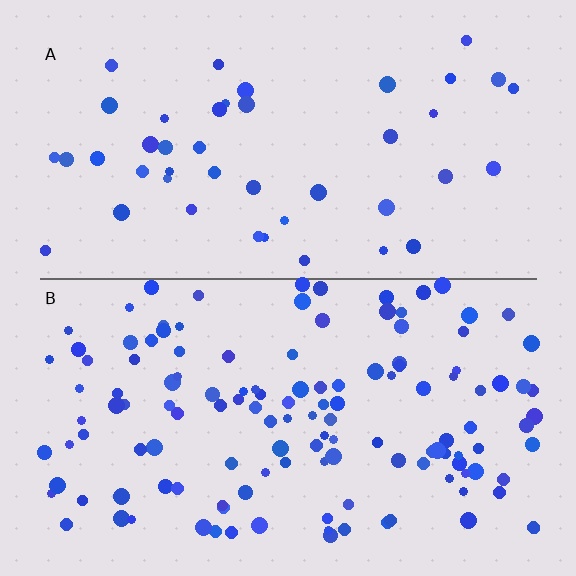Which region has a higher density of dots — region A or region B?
B (the bottom).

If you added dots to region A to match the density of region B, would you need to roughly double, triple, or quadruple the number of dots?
Approximately triple.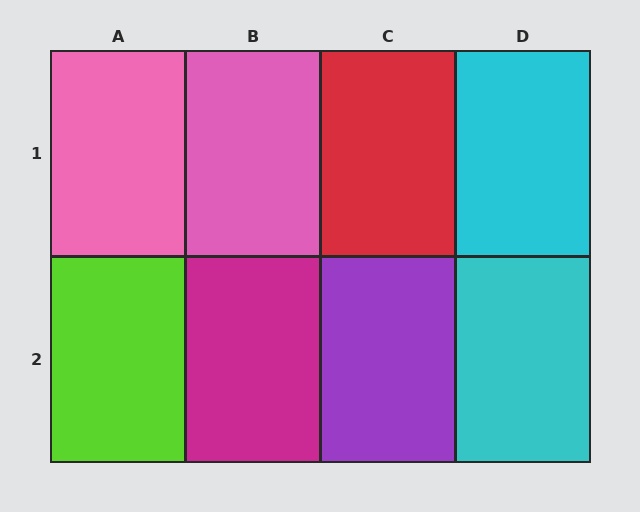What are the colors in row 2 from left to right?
Lime, magenta, purple, cyan.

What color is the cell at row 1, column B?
Pink.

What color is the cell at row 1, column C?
Red.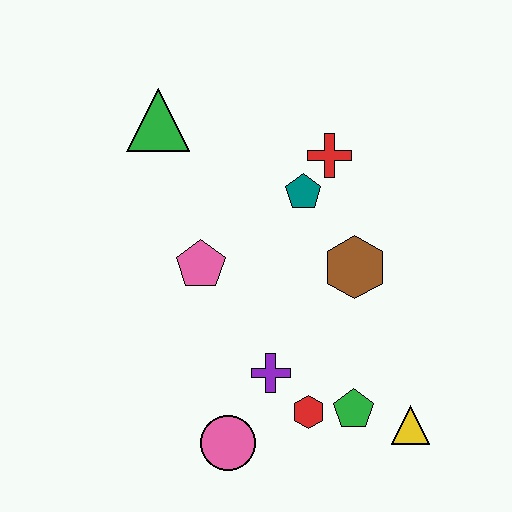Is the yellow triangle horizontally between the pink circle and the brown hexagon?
No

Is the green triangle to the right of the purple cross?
No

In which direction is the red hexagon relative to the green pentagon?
The red hexagon is to the left of the green pentagon.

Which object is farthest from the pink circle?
The green triangle is farthest from the pink circle.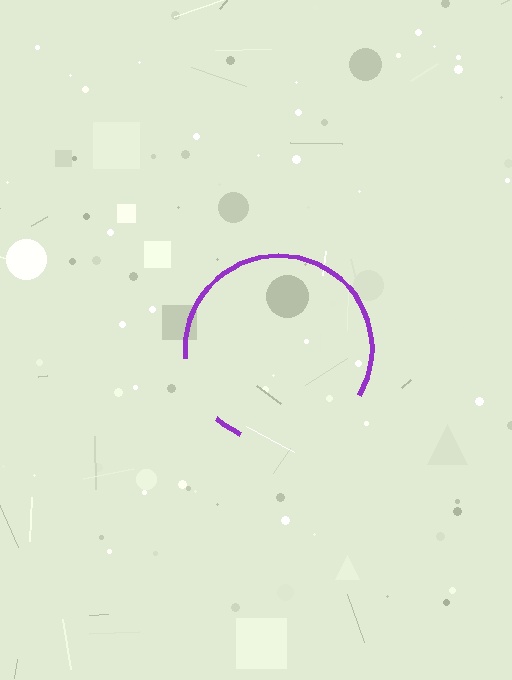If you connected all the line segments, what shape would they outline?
They would outline a circle.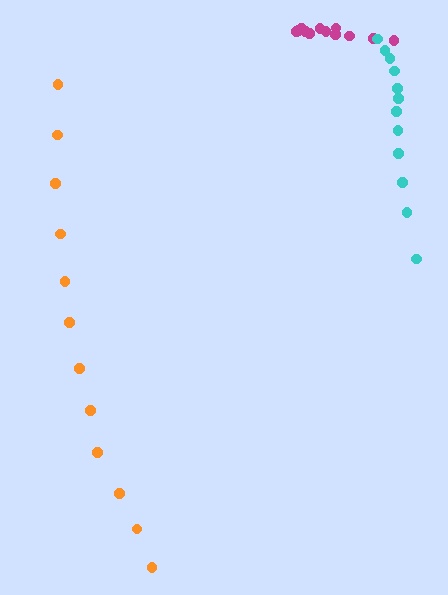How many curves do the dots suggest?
There are 3 distinct paths.